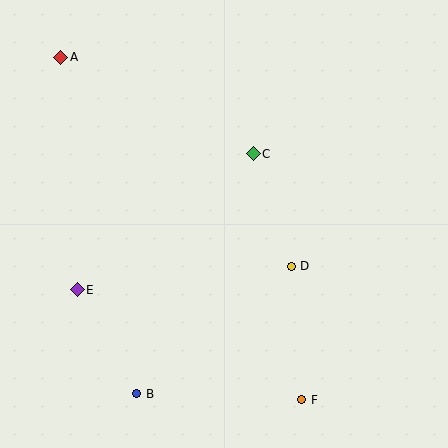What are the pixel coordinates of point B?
Point B is at (137, 394).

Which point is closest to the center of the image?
Point C at (253, 154) is closest to the center.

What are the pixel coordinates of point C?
Point C is at (253, 154).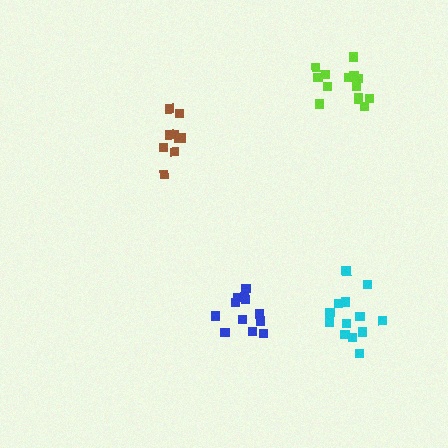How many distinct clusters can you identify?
There are 4 distinct clusters.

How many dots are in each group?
Group 1: 13 dots, Group 2: 10 dots, Group 3: 12 dots, Group 4: 14 dots (49 total).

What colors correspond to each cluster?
The clusters are colored: cyan, brown, blue, lime.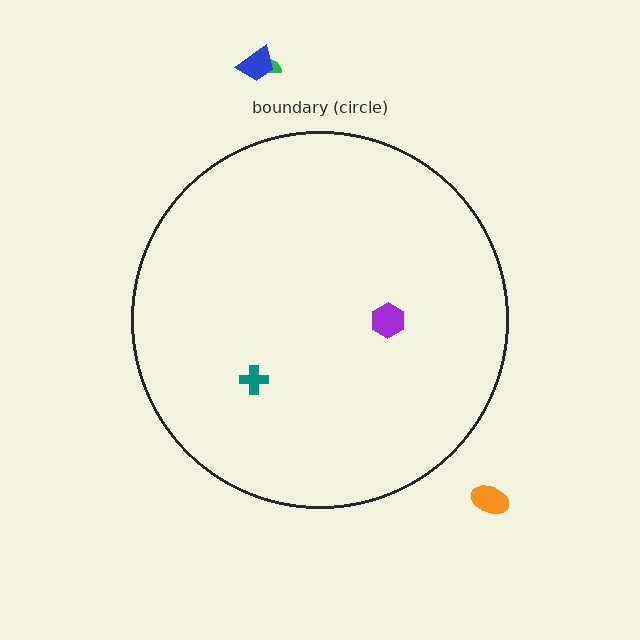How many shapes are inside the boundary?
2 inside, 3 outside.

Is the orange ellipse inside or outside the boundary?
Outside.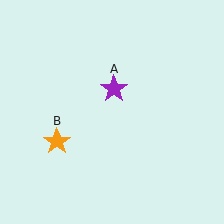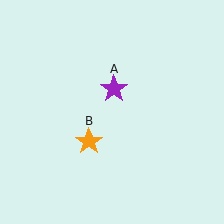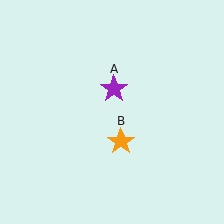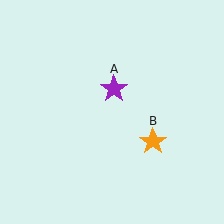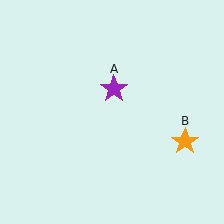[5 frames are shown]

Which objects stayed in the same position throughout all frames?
Purple star (object A) remained stationary.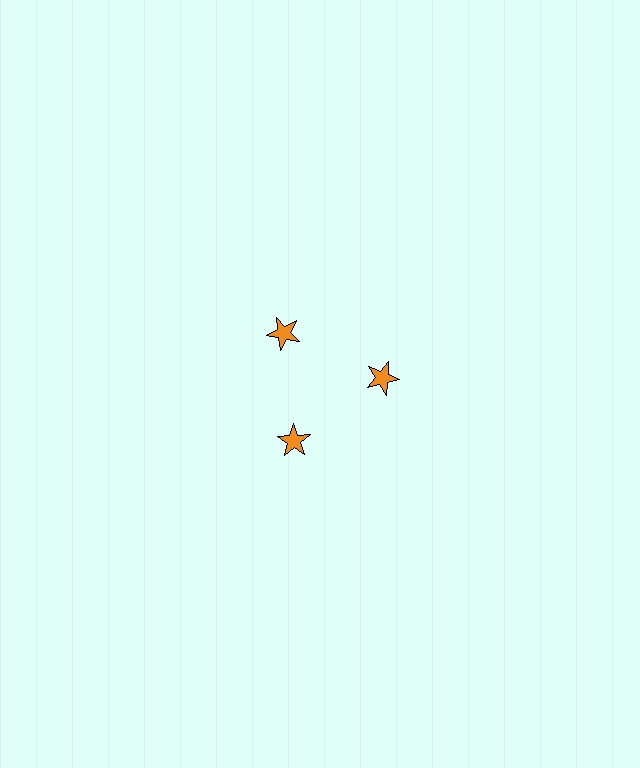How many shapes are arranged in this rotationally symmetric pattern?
There are 3 shapes, arranged in 3 groups of 1.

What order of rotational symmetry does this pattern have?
This pattern has 3-fold rotational symmetry.